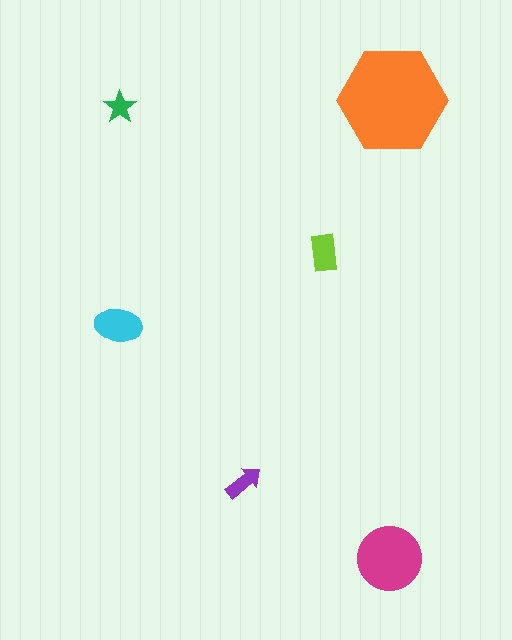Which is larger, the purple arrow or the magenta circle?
The magenta circle.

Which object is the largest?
The orange hexagon.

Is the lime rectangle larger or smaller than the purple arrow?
Larger.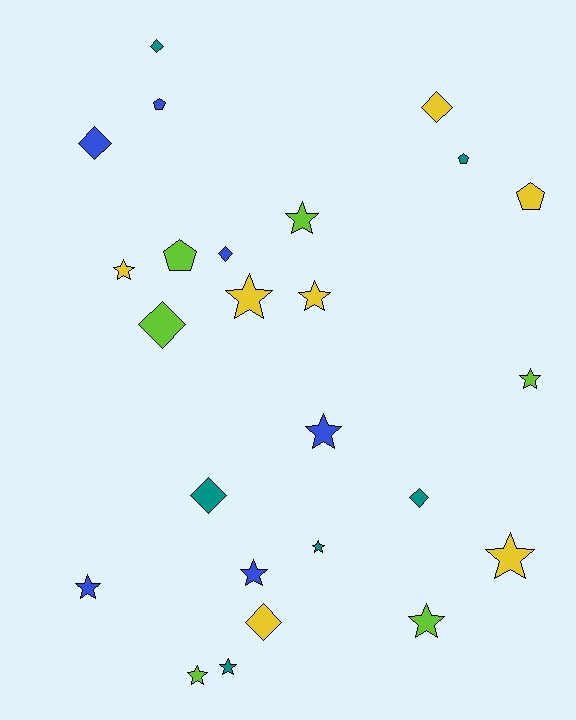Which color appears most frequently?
Yellow, with 7 objects.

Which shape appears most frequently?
Star, with 13 objects.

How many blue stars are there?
There are 3 blue stars.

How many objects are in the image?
There are 25 objects.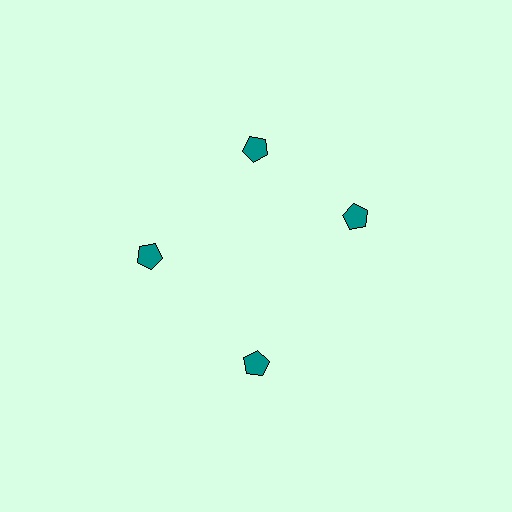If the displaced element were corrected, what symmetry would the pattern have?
It would have 4-fold rotational symmetry — the pattern would map onto itself every 90 degrees.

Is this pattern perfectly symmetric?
No. The 4 teal pentagons are arranged in a ring, but one element near the 3 o'clock position is rotated out of alignment along the ring, breaking the 4-fold rotational symmetry.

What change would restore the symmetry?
The symmetry would be restored by rotating it back into even spacing with its neighbors so that all 4 pentagons sit at equal angles and equal distance from the center.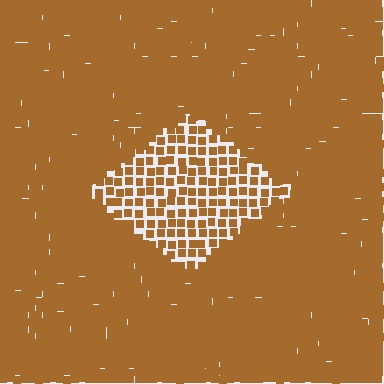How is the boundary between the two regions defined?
The boundary is defined by a change in element density (approximately 2.1x ratio). All elements are the same color, size, and shape.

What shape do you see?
I see a diamond.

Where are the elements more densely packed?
The elements are more densely packed outside the diamond boundary.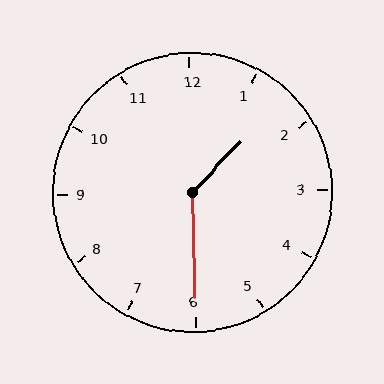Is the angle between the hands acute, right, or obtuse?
It is obtuse.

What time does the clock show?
1:30.